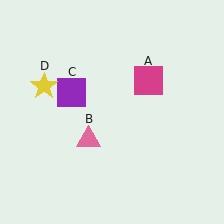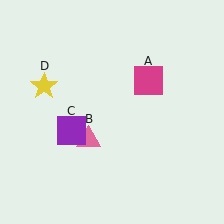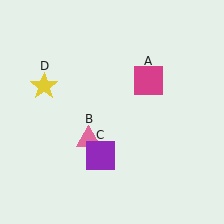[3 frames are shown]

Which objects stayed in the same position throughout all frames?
Magenta square (object A) and pink triangle (object B) and yellow star (object D) remained stationary.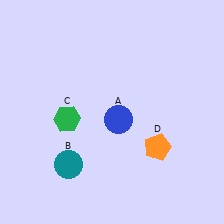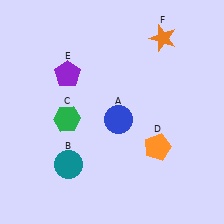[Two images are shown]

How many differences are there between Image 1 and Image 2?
There are 2 differences between the two images.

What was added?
A purple pentagon (E), an orange star (F) were added in Image 2.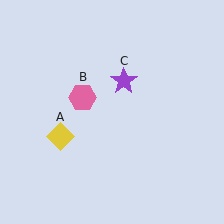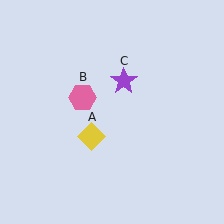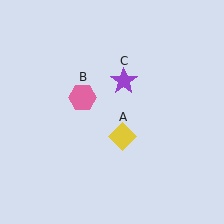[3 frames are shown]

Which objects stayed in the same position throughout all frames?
Pink hexagon (object B) and purple star (object C) remained stationary.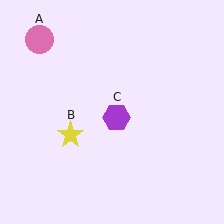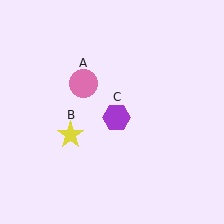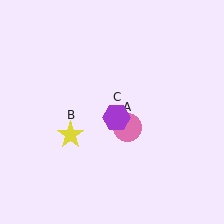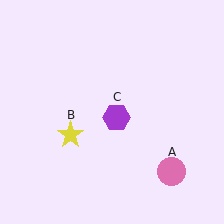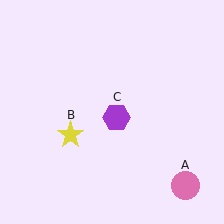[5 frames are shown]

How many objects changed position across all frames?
1 object changed position: pink circle (object A).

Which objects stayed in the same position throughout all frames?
Yellow star (object B) and purple hexagon (object C) remained stationary.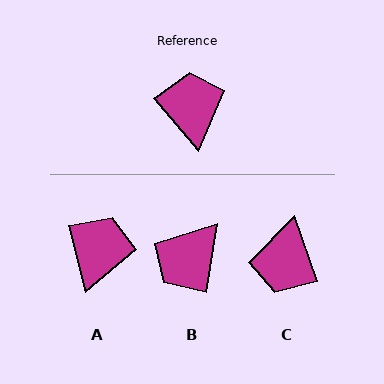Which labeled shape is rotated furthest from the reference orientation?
C, about 159 degrees away.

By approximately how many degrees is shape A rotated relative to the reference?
Approximately 26 degrees clockwise.